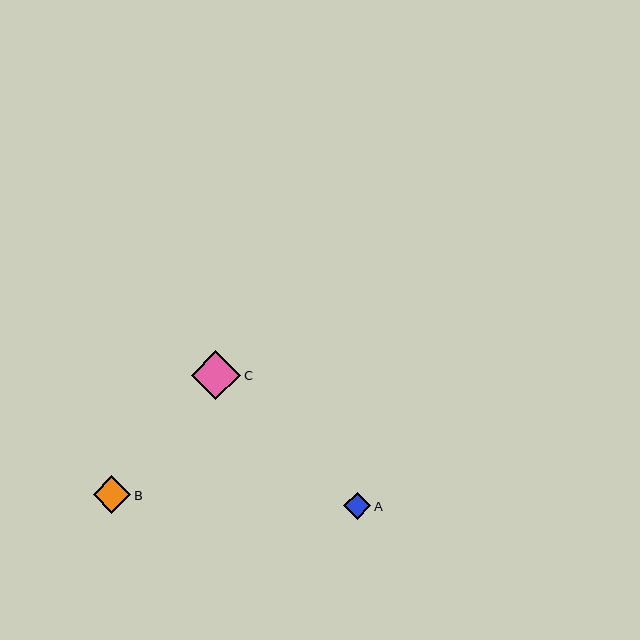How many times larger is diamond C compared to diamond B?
Diamond C is approximately 1.3 times the size of diamond B.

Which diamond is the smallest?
Diamond A is the smallest with a size of approximately 27 pixels.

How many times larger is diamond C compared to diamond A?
Diamond C is approximately 1.8 times the size of diamond A.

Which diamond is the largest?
Diamond C is the largest with a size of approximately 50 pixels.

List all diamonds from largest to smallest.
From largest to smallest: C, B, A.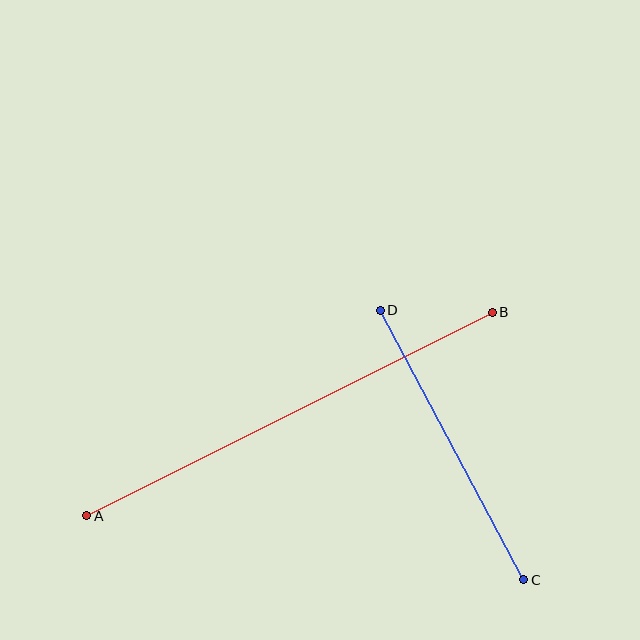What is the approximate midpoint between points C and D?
The midpoint is at approximately (452, 445) pixels.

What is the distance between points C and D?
The distance is approximately 305 pixels.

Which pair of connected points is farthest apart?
Points A and B are farthest apart.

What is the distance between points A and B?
The distance is approximately 454 pixels.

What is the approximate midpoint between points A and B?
The midpoint is at approximately (289, 414) pixels.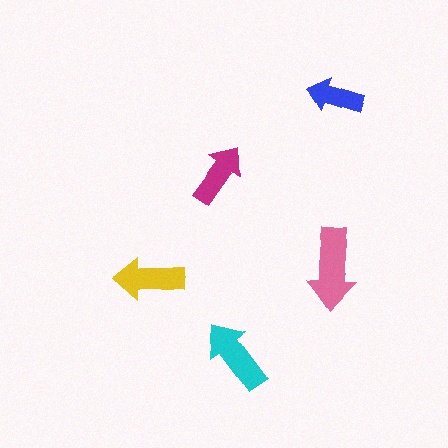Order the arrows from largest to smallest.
the pink one, the cyan one, the yellow one, the magenta one, the blue one.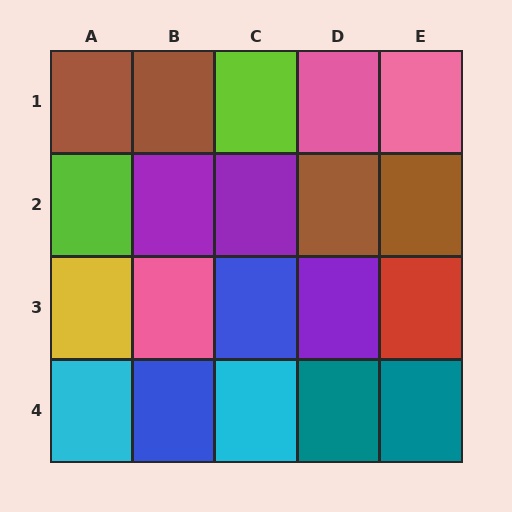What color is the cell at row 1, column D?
Pink.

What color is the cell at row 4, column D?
Teal.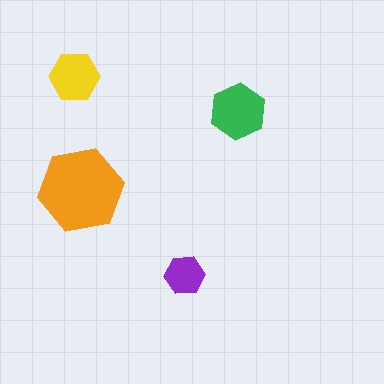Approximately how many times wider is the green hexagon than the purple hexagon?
About 1.5 times wider.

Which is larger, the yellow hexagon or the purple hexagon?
The yellow one.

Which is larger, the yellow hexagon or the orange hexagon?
The orange one.